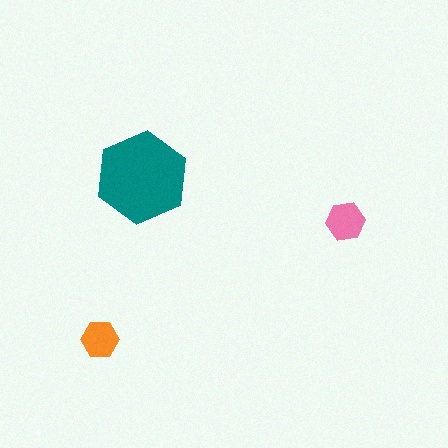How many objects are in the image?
There are 3 objects in the image.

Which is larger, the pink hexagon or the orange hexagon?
The pink one.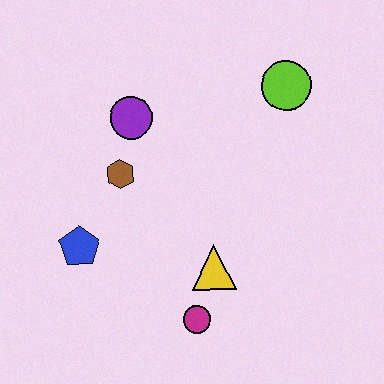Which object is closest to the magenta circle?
The yellow triangle is closest to the magenta circle.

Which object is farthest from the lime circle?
The blue pentagon is farthest from the lime circle.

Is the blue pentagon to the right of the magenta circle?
No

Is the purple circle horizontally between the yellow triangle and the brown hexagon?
Yes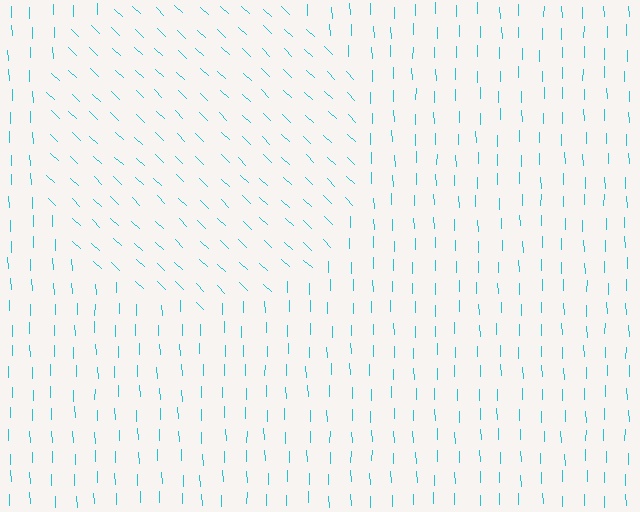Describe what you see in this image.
The image is filled with small cyan line segments. A circle region in the image has lines oriented differently from the surrounding lines, creating a visible texture boundary.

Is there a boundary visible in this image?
Yes, there is a texture boundary formed by a change in line orientation.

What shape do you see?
I see a circle.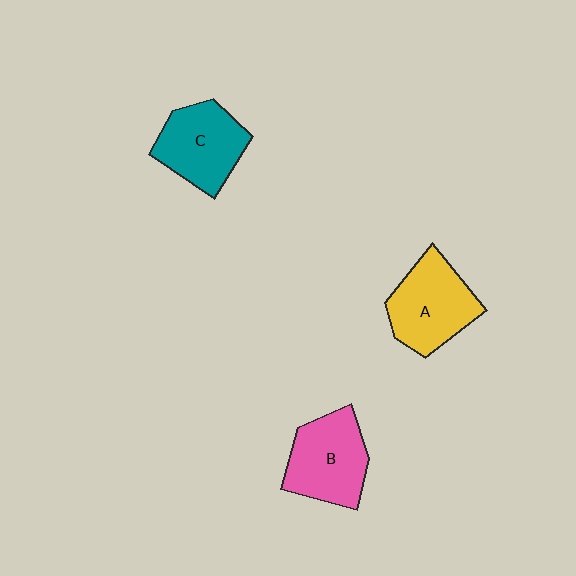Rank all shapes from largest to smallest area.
From largest to smallest: A (yellow), B (pink), C (teal).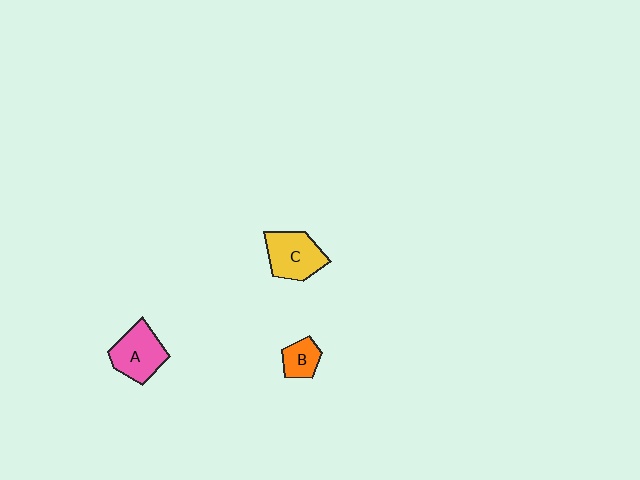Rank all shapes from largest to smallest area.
From largest to smallest: C (yellow), A (pink), B (orange).